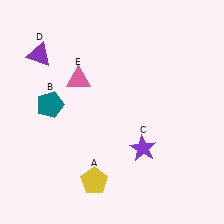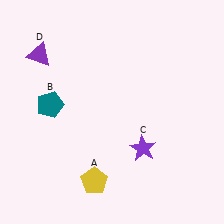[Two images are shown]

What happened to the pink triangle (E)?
The pink triangle (E) was removed in Image 2. It was in the top-left area of Image 1.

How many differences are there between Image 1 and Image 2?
There is 1 difference between the two images.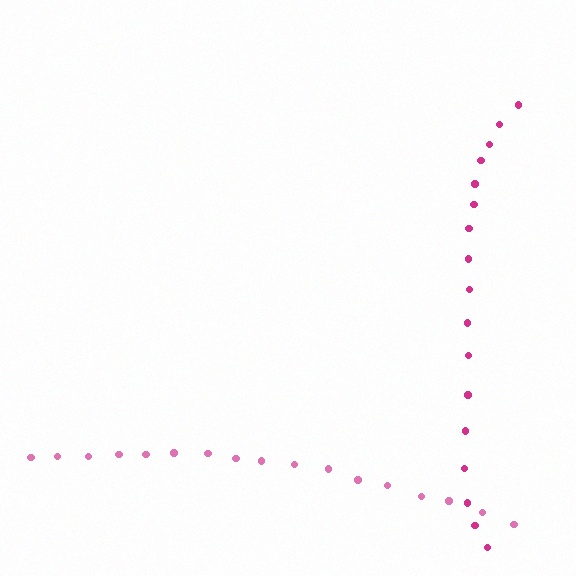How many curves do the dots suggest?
There are 2 distinct paths.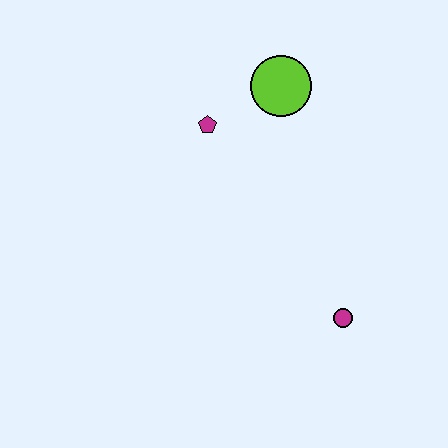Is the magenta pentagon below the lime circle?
Yes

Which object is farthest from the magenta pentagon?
The magenta circle is farthest from the magenta pentagon.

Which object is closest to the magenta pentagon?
The lime circle is closest to the magenta pentagon.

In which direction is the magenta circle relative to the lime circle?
The magenta circle is below the lime circle.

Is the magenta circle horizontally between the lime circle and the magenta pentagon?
No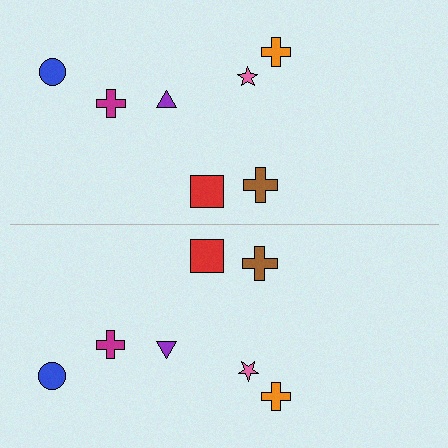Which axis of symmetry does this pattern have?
The pattern has a horizontal axis of symmetry running through the center of the image.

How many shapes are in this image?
There are 14 shapes in this image.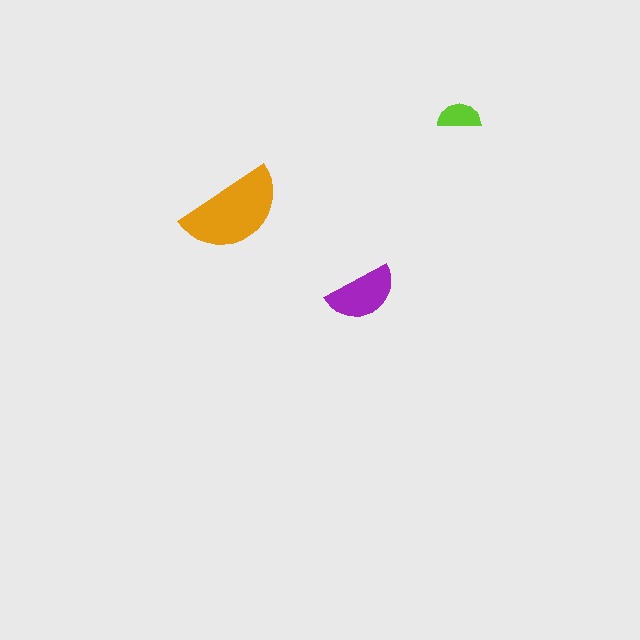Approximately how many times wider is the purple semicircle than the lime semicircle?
About 1.5 times wider.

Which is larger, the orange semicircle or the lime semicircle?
The orange one.